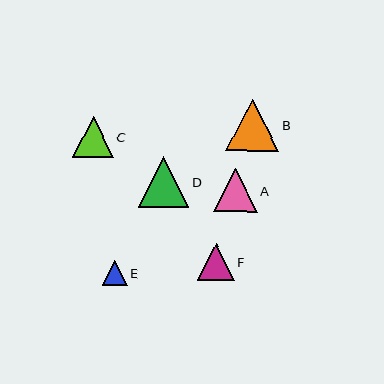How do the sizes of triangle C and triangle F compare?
Triangle C and triangle F are approximately the same size.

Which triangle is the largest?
Triangle B is the largest with a size of approximately 52 pixels.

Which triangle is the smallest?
Triangle E is the smallest with a size of approximately 25 pixels.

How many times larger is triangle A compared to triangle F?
Triangle A is approximately 1.2 times the size of triangle F.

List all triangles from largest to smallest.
From largest to smallest: B, D, A, C, F, E.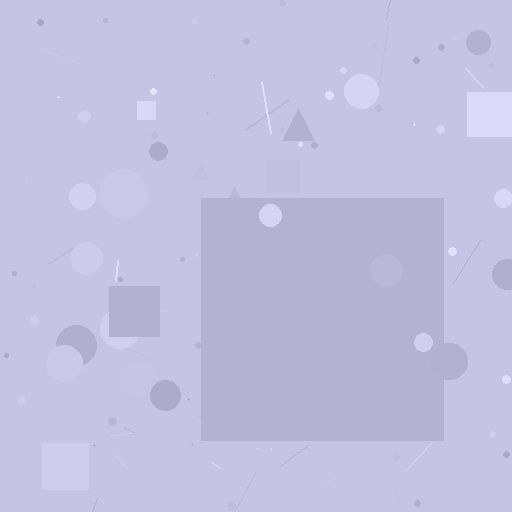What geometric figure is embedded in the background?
A square is embedded in the background.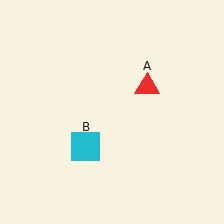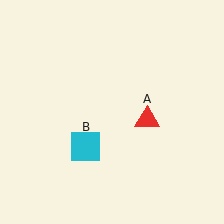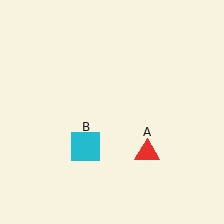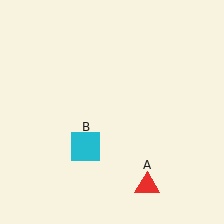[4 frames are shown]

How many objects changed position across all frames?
1 object changed position: red triangle (object A).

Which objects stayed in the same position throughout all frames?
Cyan square (object B) remained stationary.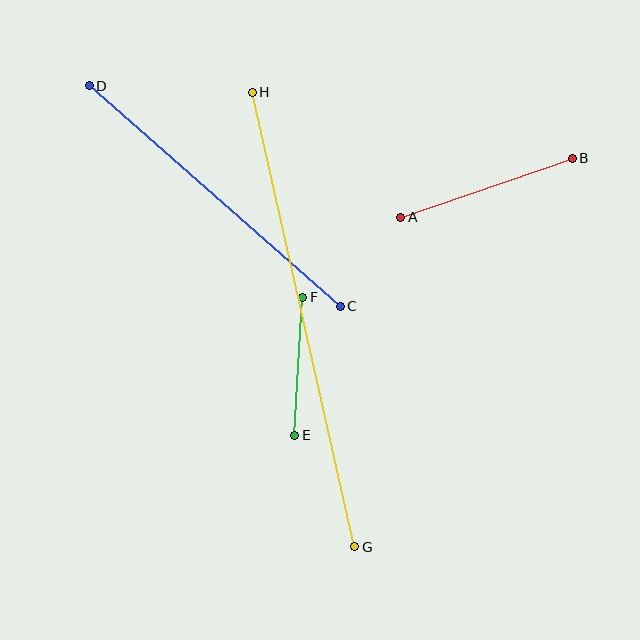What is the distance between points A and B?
The distance is approximately 181 pixels.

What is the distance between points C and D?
The distance is approximately 334 pixels.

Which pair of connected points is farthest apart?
Points G and H are farthest apart.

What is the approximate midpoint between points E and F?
The midpoint is at approximately (299, 366) pixels.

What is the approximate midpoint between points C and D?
The midpoint is at approximately (215, 196) pixels.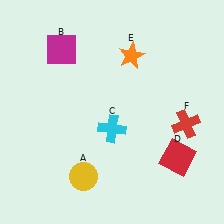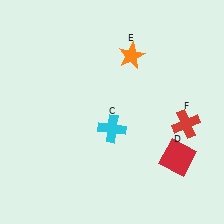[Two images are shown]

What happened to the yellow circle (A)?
The yellow circle (A) was removed in Image 2. It was in the bottom-left area of Image 1.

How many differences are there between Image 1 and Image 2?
There are 2 differences between the two images.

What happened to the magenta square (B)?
The magenta square (B) was removed in Image 2. It was in the top-left area of Image 1.